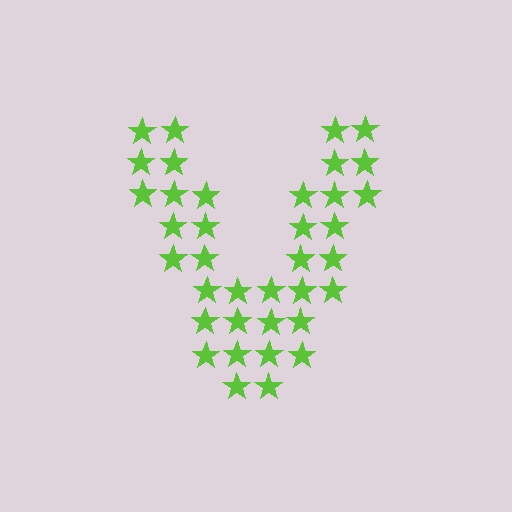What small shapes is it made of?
It is made of small stars.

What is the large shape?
The large shape is the letter V.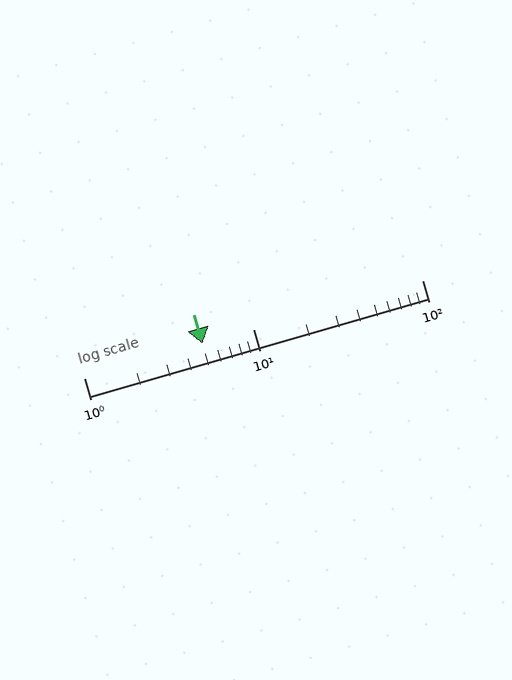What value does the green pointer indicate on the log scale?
The pointer indicates approximately 5.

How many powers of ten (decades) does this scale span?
The scale spans 2 decades, from 1 to 100.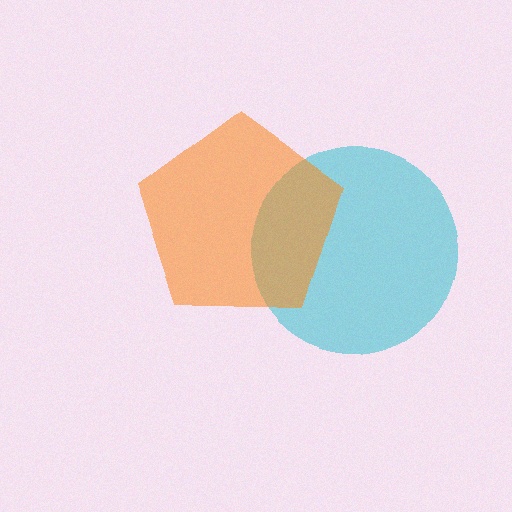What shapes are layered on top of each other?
The layered shapes are: a cyan circle, an orange pentagon.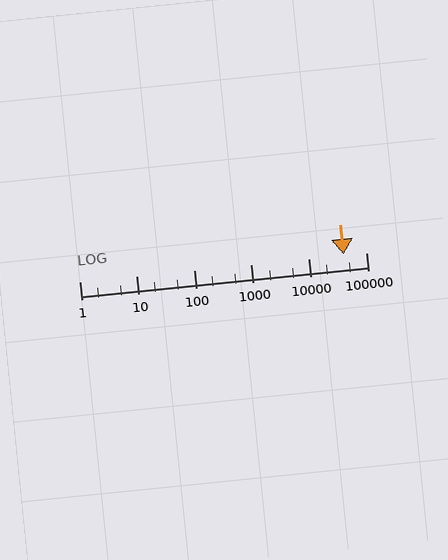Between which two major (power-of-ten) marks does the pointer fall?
The pointer is between 10000 and 100000.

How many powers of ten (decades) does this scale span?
The scale spans 5 decades, from 1 to 100000.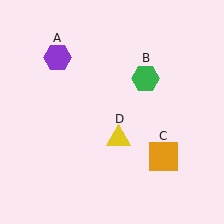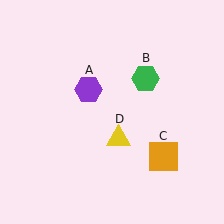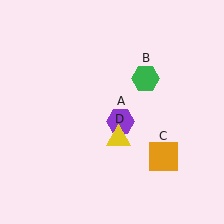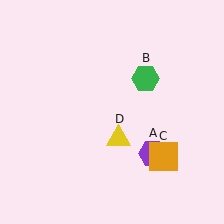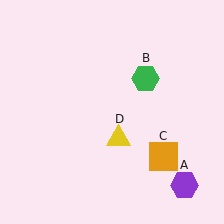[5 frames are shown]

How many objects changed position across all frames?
1 object changed position: purple hexagon (object A).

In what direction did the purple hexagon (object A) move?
The purple hexagon (object A) moved down and to the right.